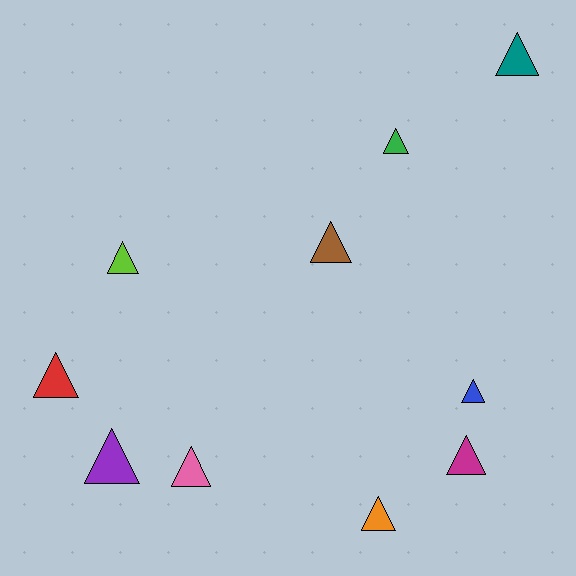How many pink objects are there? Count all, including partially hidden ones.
There is 1 pink object.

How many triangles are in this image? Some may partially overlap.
There are 10 triangles.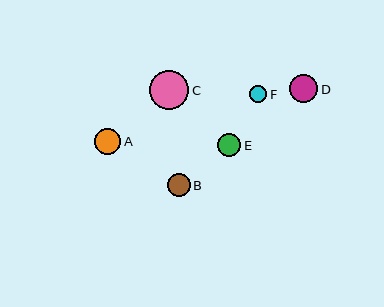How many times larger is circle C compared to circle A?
Circle C is approximately 1.5 times the size of circle A.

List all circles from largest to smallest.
From largest to smallest: C, D, A, E, B, F.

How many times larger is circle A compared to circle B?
Circle A is approximately 1.1 times the size of circle B.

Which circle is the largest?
Circle C is the largest with a size of approximately 40 pixels.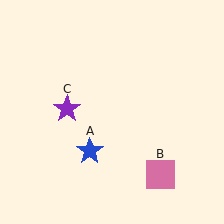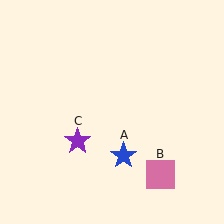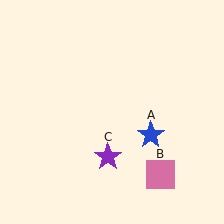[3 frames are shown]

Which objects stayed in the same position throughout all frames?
Pink square (object B) remained stationary.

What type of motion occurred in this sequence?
The blue star (object A), purple star (object C) rotated counterclockwise around the center of the scene.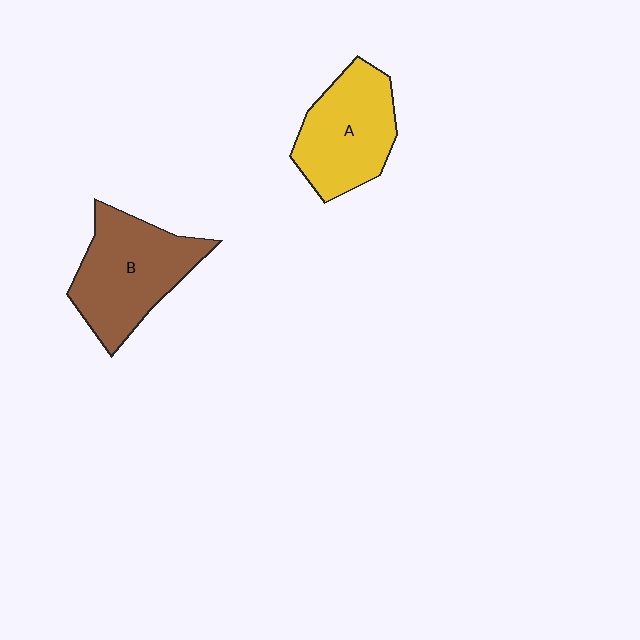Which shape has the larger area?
Shape B (brown).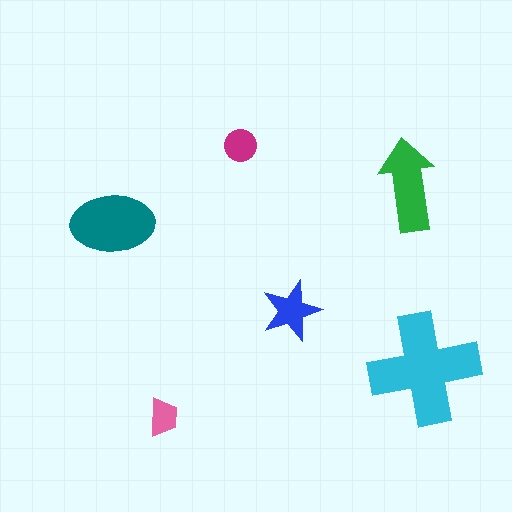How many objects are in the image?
There are 6 objects in the image.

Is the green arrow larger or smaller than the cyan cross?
Smaller.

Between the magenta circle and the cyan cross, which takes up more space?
The cyan cross.